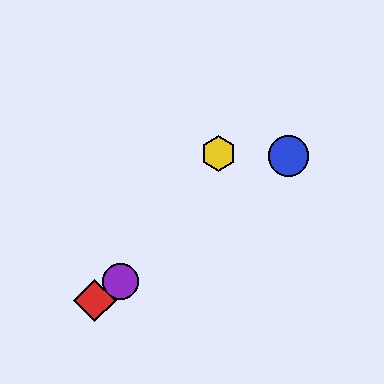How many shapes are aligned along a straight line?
4 shapes (the red diamond, the blue circle, the green hexagon, the purple circle) are aligned along a straight line.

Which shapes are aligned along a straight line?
The red diamond, the blue circle, the green hexagon, the purple circle are aligned along a straight line.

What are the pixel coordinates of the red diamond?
The red diamond is at (95, 301).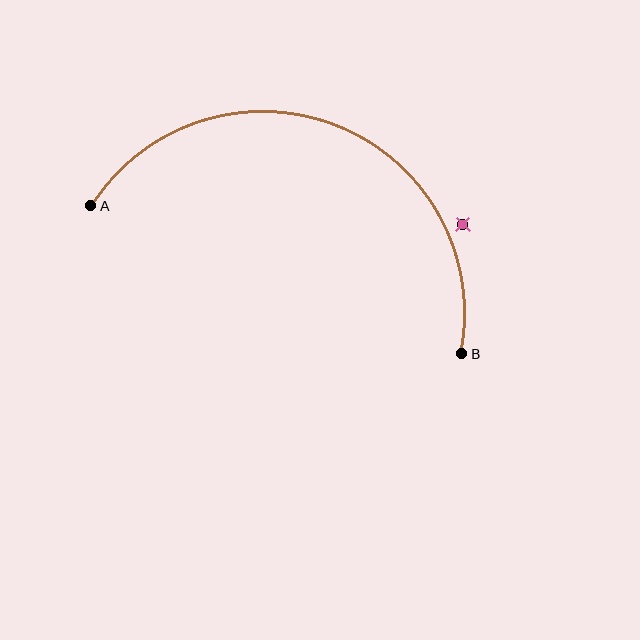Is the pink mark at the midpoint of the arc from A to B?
No — the pink mark does not lie on the arc at all. It sits slightly outside the curve.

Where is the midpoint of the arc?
The arc midpoint is the point on the curve farthest from the straight line joining A and B. It sits above that line.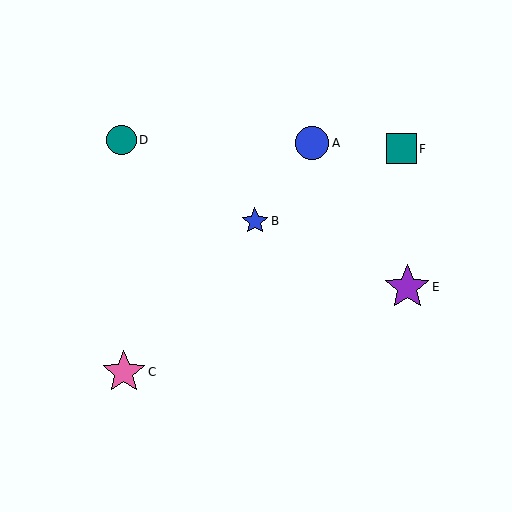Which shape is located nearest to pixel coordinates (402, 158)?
The teal square (labeled F) at (401, 149) is nearest to that location.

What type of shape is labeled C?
Shape C is a pink star.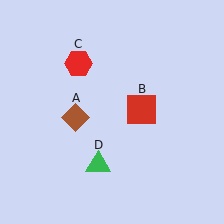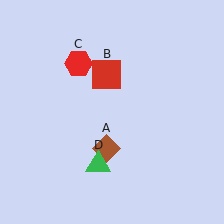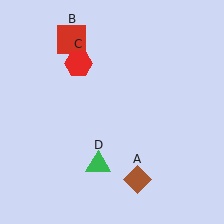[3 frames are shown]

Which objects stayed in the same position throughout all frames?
Red hexagon (object C) and green triangle (object D) remained stationary.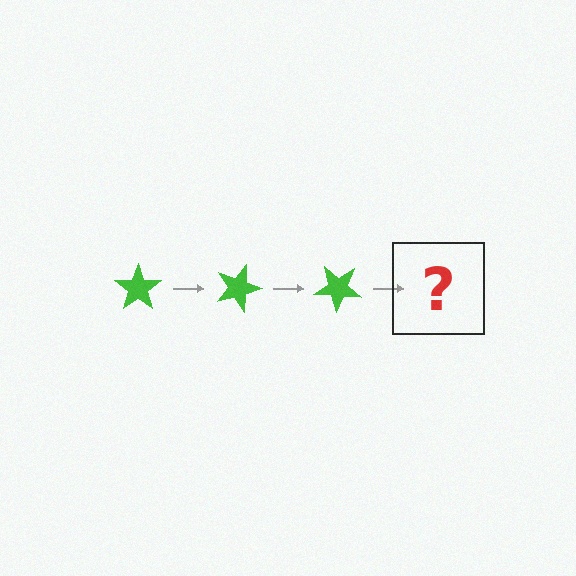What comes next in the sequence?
The next element should be a green star rotated 60 degrees.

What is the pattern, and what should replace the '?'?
The pattern is that the star rotates 20 degrees each step. The '?' should be a green star rotated 60 degrees.